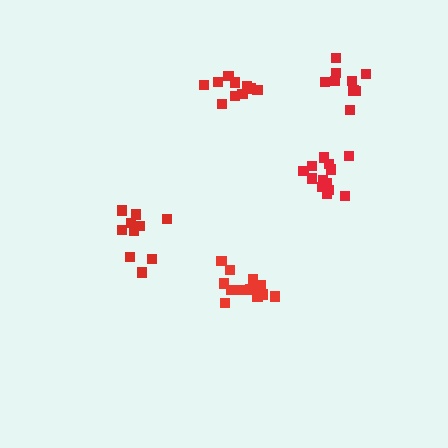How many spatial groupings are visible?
There are 5 spatial groupings.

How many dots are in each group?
Group 1: 13 dots, Group 2: 10 dots, Group 3: 14 dots, Group 4: 10 dots, Group 5: 9 dots (56 total).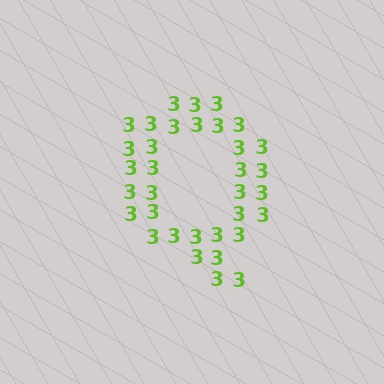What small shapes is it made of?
It is made of small digit 3's.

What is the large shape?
The large shape is the letter Q.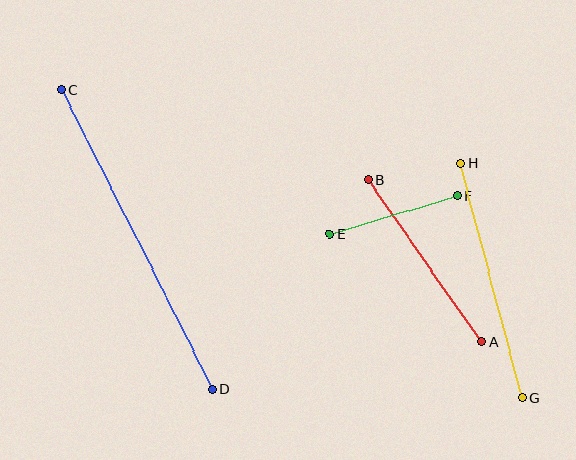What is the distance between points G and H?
The distance is approximately 242 pixels.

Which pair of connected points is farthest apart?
Points C and D are farthest apart.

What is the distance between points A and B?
The distance is approximately 198 pixels.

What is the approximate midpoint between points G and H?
The midpoint is at approximately (491, 281) pixels.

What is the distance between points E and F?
The distance is approximately 134 pixels.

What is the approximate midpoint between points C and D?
The midpoint is at approximately (136, 240) pixels.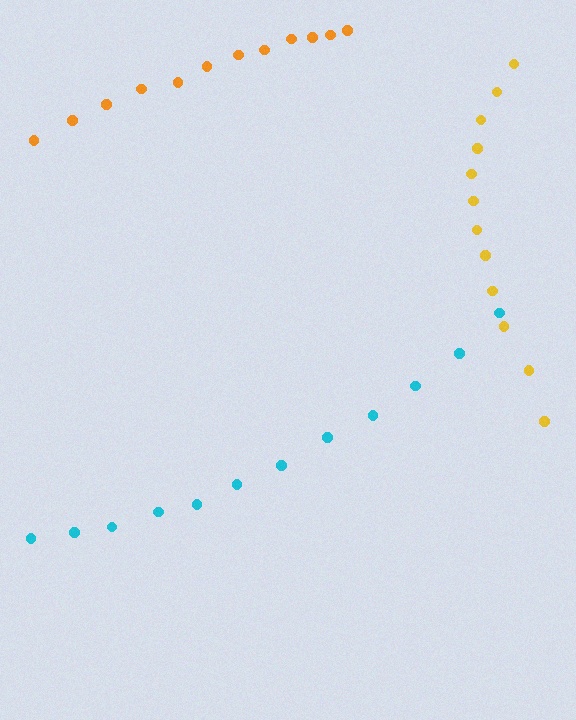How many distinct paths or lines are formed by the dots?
There are 3 distinct paths.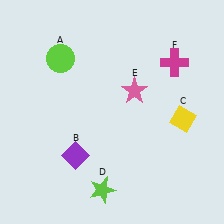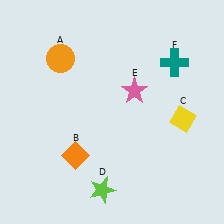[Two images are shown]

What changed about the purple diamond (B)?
In Image 1, B is purple. In Image 2, it changed to orange.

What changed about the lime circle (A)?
In Image 1, A is lime. In Image 2, it changed to orange.